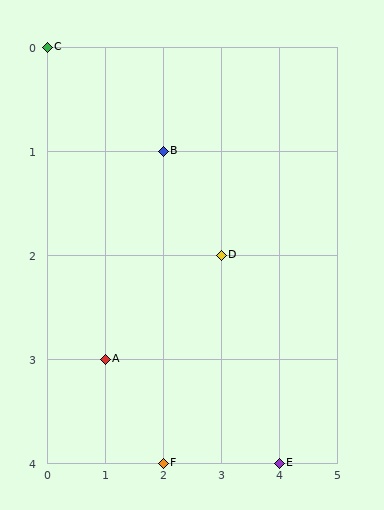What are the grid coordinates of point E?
Point E is at grid coordinates (4, 4).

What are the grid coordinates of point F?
Point F is at grid coordinates (2, 4).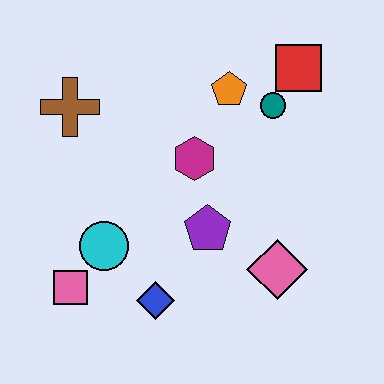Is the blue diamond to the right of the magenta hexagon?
No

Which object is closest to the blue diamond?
The cyan circle is closest to the blue diamond.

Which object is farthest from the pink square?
The red square is farthest from the pink square.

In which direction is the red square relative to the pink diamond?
The red square is above the pink diamond.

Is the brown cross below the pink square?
No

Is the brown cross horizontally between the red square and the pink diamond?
No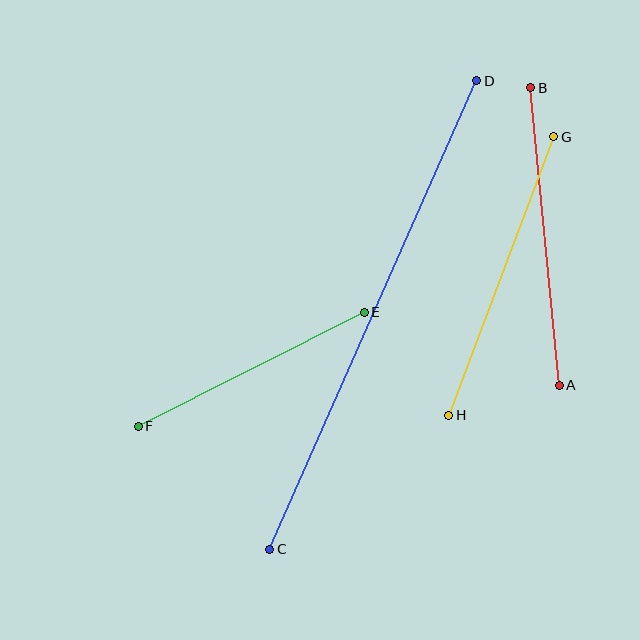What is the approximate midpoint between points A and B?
The midpoint is at approximately (545, 237) pixels.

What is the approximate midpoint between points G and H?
The midpoint is at approximately (501, 276) pixels.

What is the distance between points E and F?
The distance is approximately 253 pixels.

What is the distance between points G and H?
The distance is approximately 298 pixels.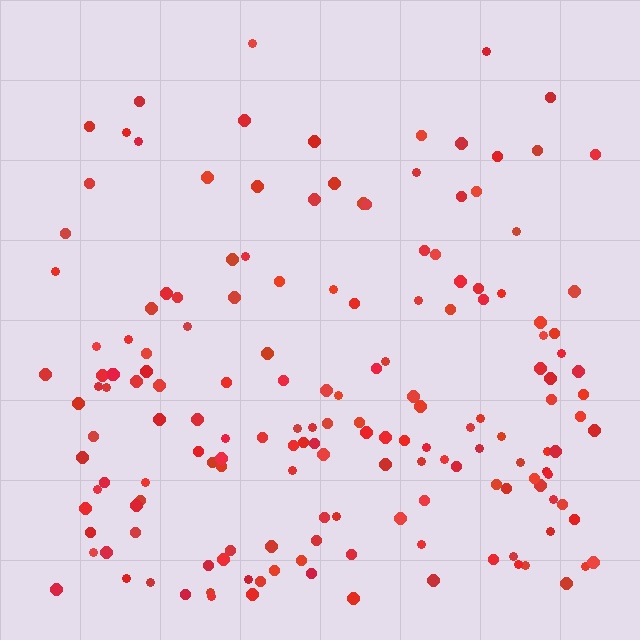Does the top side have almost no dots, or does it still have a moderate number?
Still a moderate number, just noticeably fewer than the bottom.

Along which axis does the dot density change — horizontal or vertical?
Vertical.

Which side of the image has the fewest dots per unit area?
The top.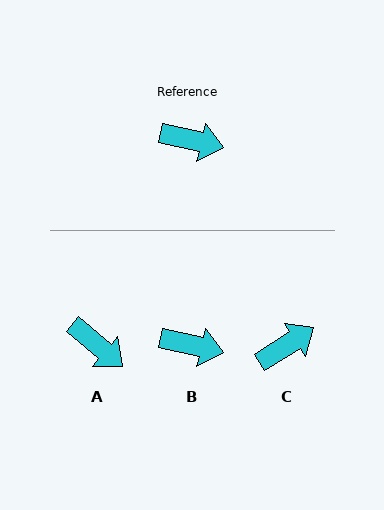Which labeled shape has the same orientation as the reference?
B.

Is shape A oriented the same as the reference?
No, it is off by about 27 degrees.